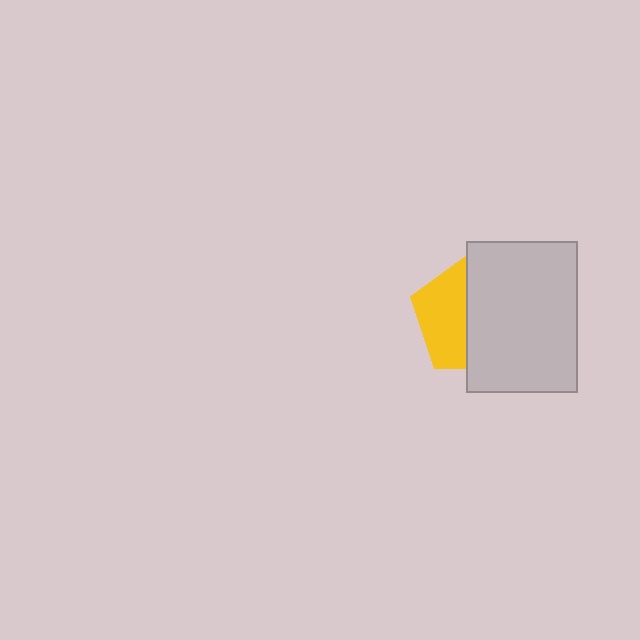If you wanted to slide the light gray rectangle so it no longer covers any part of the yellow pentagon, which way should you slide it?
Slide it right — that is the most direct way to separate the two shapes.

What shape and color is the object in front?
The object in front is a light gray rectangle.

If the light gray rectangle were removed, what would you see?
You would see the complete yellow pentagon.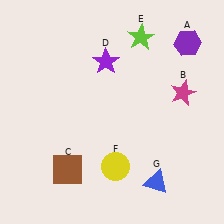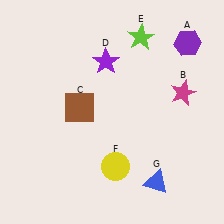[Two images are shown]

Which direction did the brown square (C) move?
The brown square (C) moved up.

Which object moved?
The brown square (C) moved up.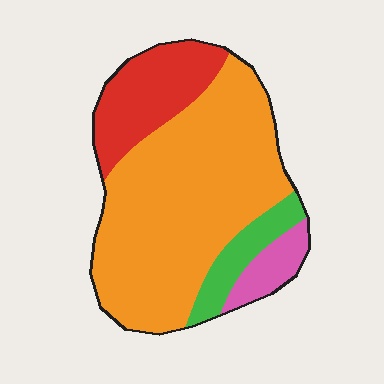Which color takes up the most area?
Orange, at roughly 65%.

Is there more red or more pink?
Red.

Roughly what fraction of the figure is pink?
Pink covers 7% of the figure.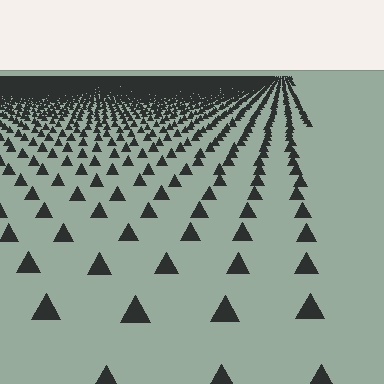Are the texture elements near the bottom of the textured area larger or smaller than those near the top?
Larger. Near the bottom, elements are closer to the viewer and appear at a bigger on-screen size.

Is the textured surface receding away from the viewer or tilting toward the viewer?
The surface is receding away from the viewer. Texture elements get smaller and denser toward the top.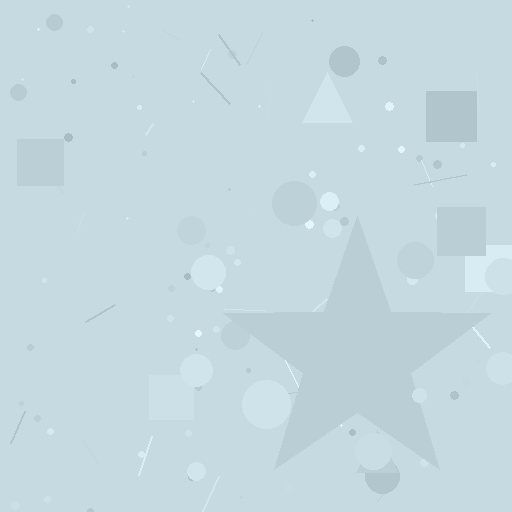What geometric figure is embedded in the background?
A star is embedded in the background.